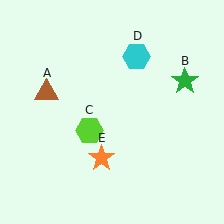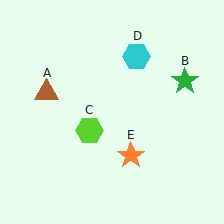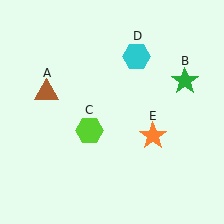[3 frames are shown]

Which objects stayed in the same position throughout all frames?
Brown triangle (object A) and green star (object B) and lime hexagon (object C) and cyan hexagon (object D) remained stationary.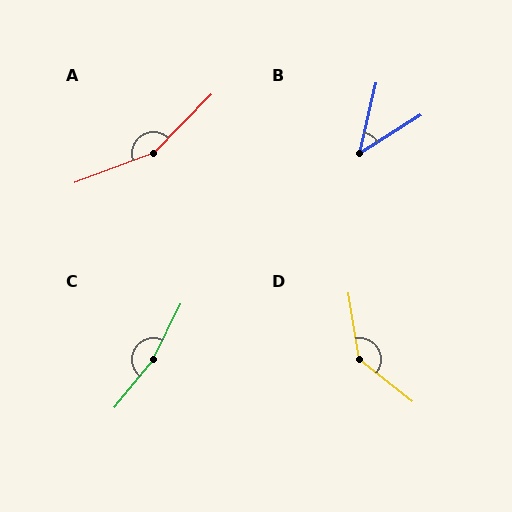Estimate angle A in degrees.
Approximately 155 degrees.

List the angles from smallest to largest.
B (45°), D (137°), A (155°), C (167°).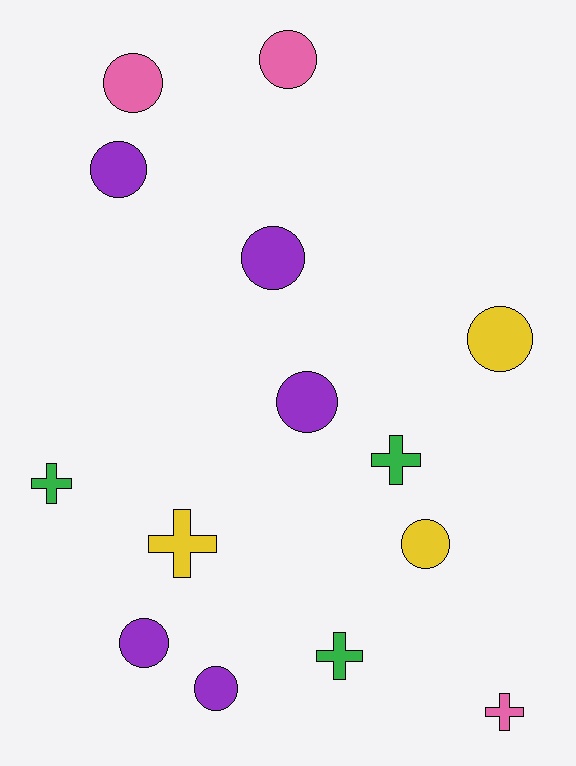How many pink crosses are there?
There is 1 pink cross.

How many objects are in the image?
There are 14 objects.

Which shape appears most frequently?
Circle, with 9 objects.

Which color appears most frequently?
Purple, with 5 objects.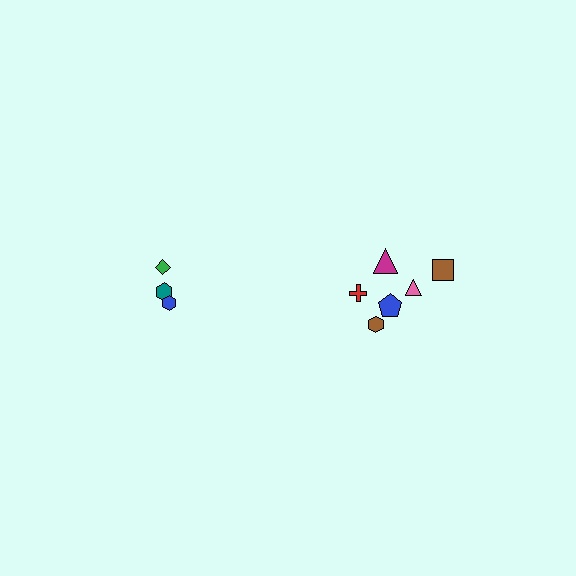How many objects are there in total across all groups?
There are 9 objects.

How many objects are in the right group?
There are 6 objects.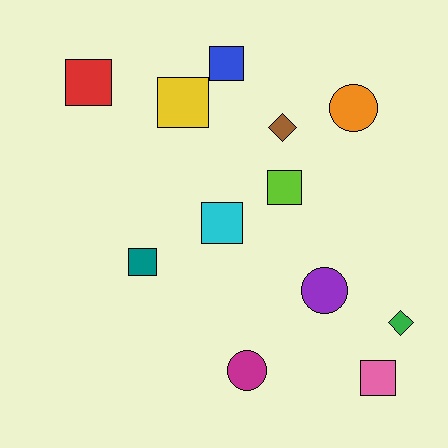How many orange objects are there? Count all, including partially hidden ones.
There is 1 orange object.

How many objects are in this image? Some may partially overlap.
There are 12 objects.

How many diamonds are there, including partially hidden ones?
There are 2 diamonds.